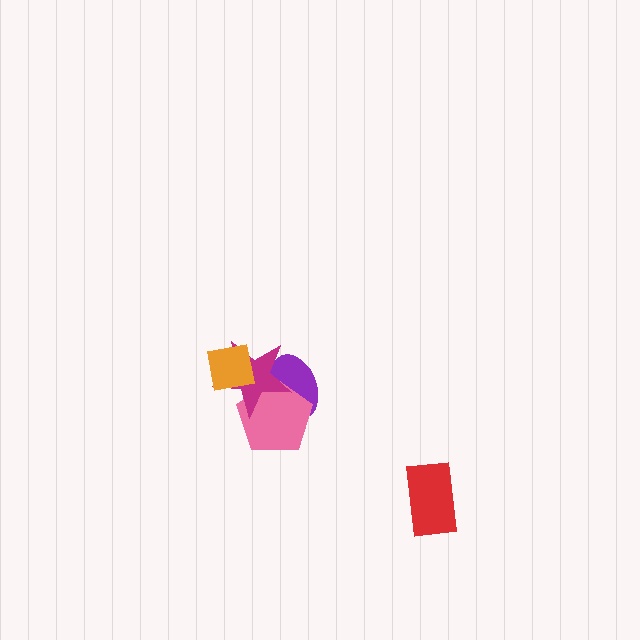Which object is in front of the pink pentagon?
The magenta star is in front of the pink pentagon.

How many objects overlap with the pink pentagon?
2 objects overlap with the pink pentagon.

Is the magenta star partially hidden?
Yes, it is partially covered by another shape.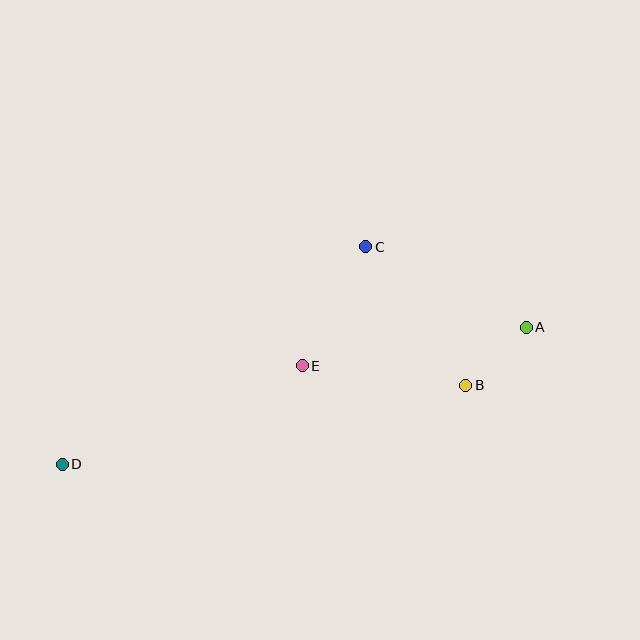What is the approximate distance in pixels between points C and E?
The distance between C and E is approximately 135 pixels.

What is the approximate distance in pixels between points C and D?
The distance between C and D is approximately 374 pixels.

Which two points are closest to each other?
Points A and B are closest to each other.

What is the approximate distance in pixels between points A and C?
The distance between A and C is approximately 179 pixels.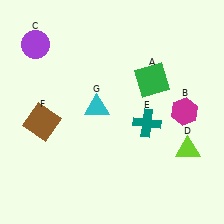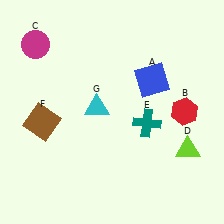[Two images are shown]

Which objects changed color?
A changed from green to blue. B changed from magenta to red. C changed from purple to magenta.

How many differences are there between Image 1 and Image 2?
There are 3 differences between the two images.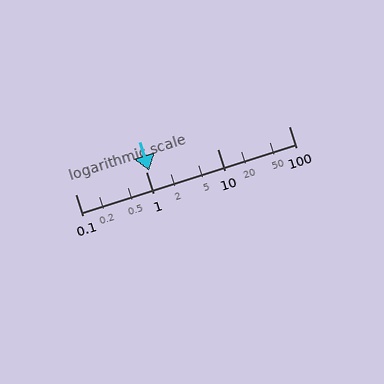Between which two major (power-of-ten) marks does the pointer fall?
The pointer is between 1 and 10.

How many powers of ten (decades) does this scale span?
The scale spans 3 decades, from 0.1 to 100.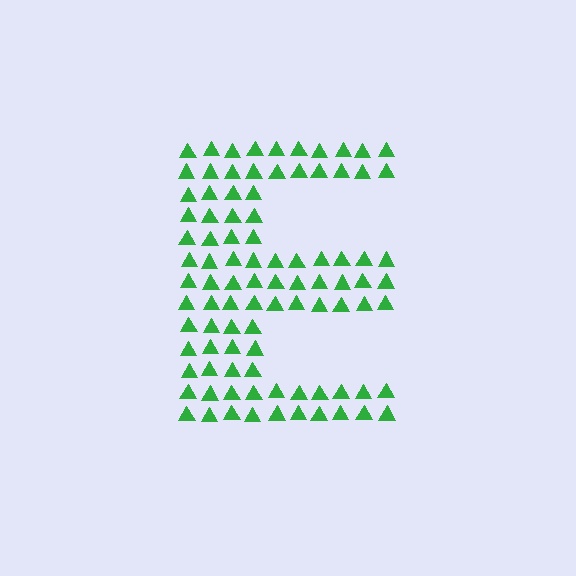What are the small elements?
The small elements are triangles.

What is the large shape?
The large shape is the letter E.